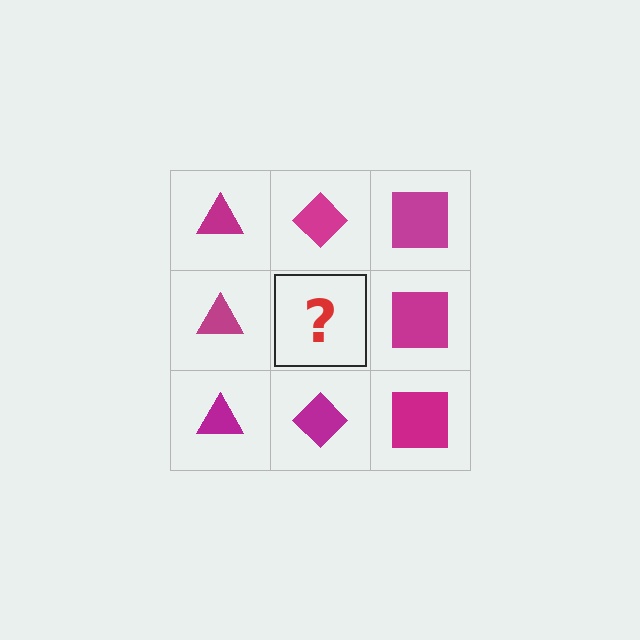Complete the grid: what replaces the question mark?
The question mark should be replaced with a magenta diamond.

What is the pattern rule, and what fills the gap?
The rule is that each column has a consistent shape. The gap should be filled with a magenta diamond.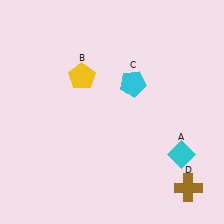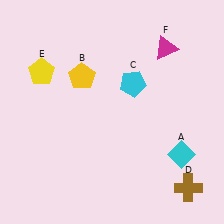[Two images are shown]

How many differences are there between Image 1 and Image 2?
There are 2 differences between the two images.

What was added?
A yellow pentagon (E), a magenta triangle (F) were added in Image 2.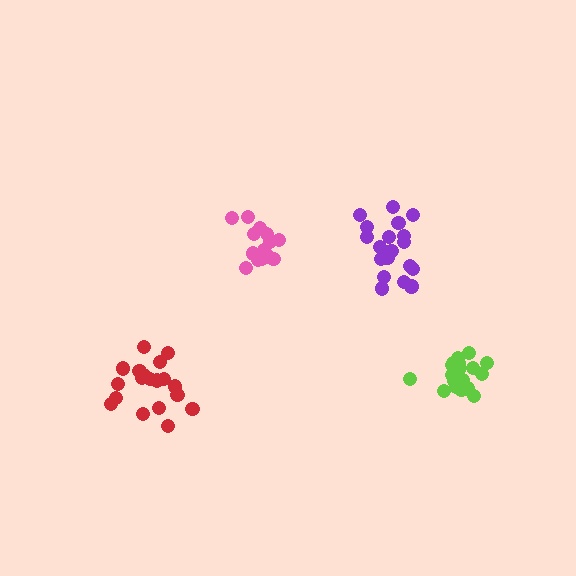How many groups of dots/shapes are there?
There are 4 groups.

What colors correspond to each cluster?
The clusters are colored: red, pink, purple, lime.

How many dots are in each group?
Group 1: 19 dots, Group 2: 15 dots, Group 3: 19 dots, Group 4: 18 dots (71 total).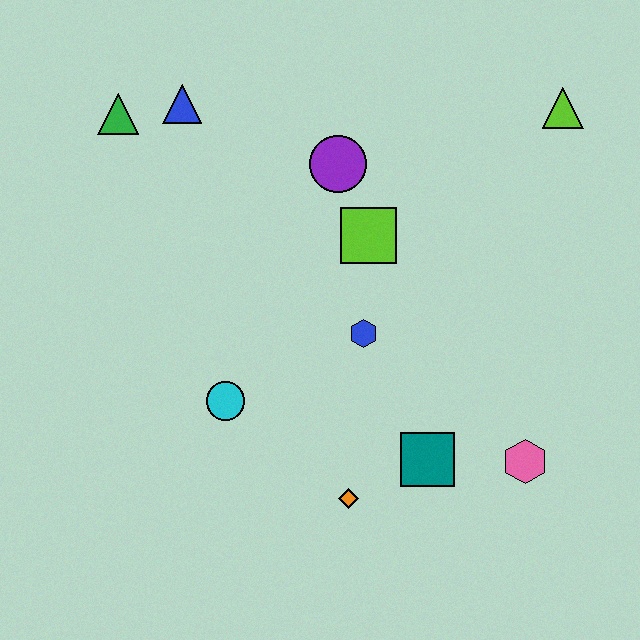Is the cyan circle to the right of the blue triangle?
Yes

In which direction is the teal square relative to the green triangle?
The teal square is below the green triangle.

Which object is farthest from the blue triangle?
The pink hexagon is farthest from the blue triangle.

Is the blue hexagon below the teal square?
No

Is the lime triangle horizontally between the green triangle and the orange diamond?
No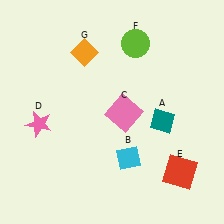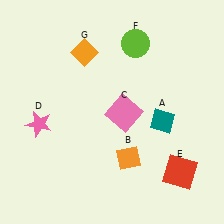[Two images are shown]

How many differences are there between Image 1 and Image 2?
There is 1 difference between the two images.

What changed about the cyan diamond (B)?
In Image 1, B is cyan. In Image 2, it changed to orange.